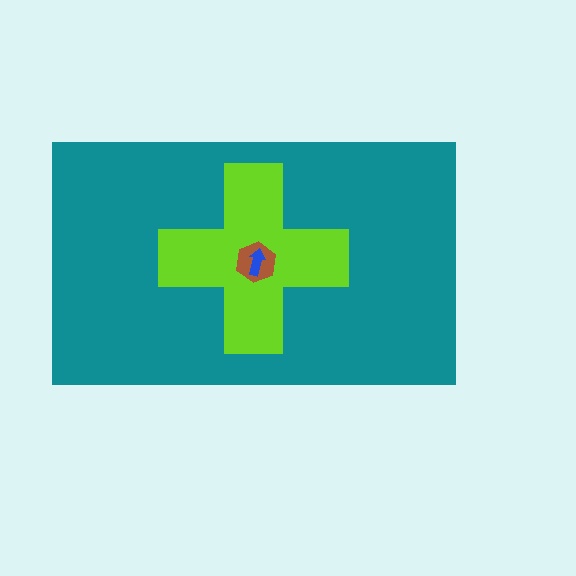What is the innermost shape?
The blue arrow.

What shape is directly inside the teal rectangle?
The lime cross.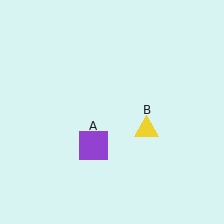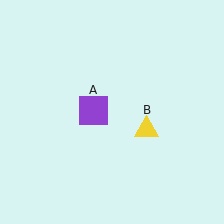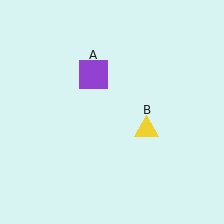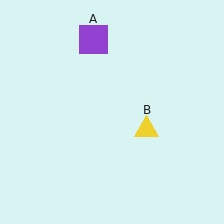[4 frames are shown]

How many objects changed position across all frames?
1 object changed position: purple square (object A).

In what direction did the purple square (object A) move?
The purple square (object A) moved up.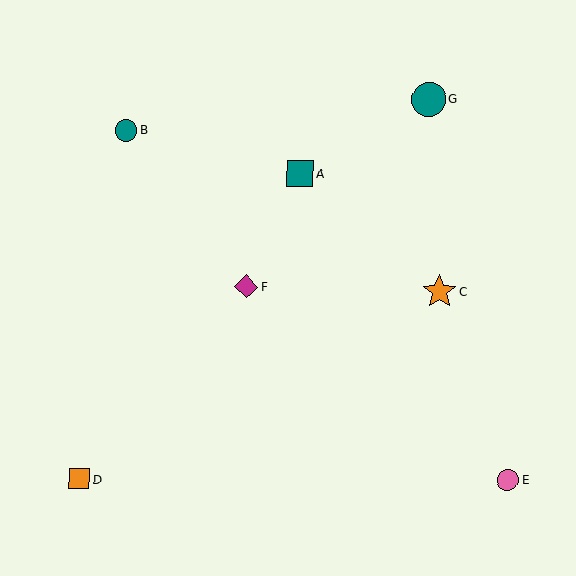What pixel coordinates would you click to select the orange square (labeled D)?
Click at (79, 479) to select the orange square D.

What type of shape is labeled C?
Shape C is an orange star.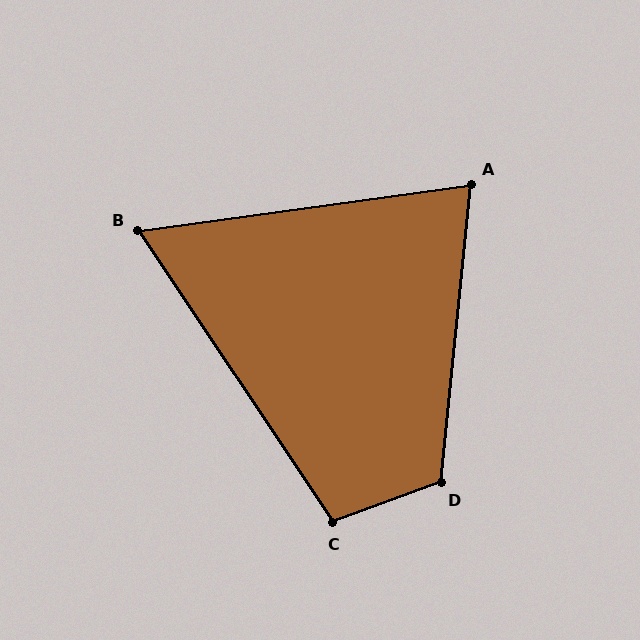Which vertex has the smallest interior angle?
B, at approximately 64 degrees.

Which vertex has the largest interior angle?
D, at approximately 116 degrees.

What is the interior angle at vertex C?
Approximately 104 degrees (obtuse).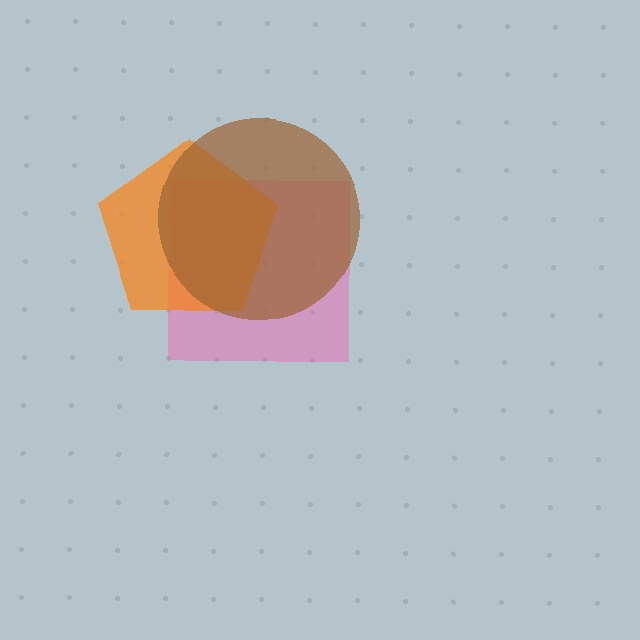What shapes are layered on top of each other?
The layered shapes are: a pink square, an orange pentagon, a brown circle.